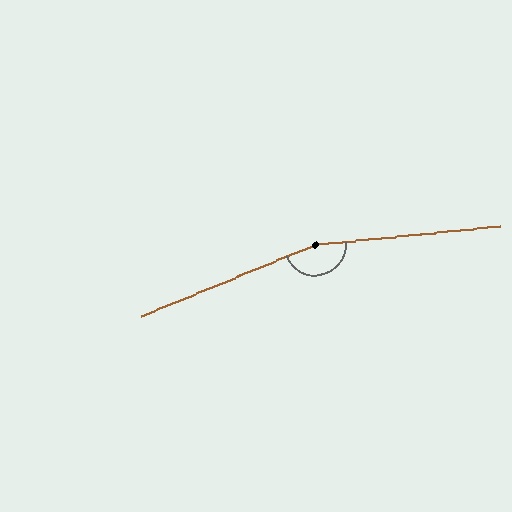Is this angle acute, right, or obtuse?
It is obtuse.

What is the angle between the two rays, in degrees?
Approximately 163 degrees.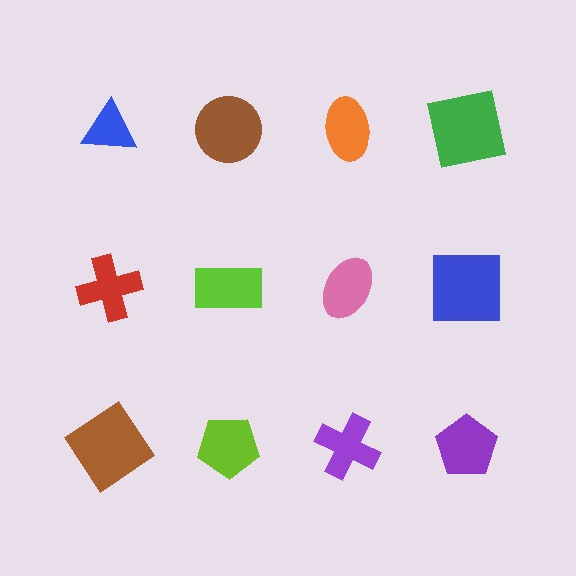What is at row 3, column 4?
A purple pentagon.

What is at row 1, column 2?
A brown circle.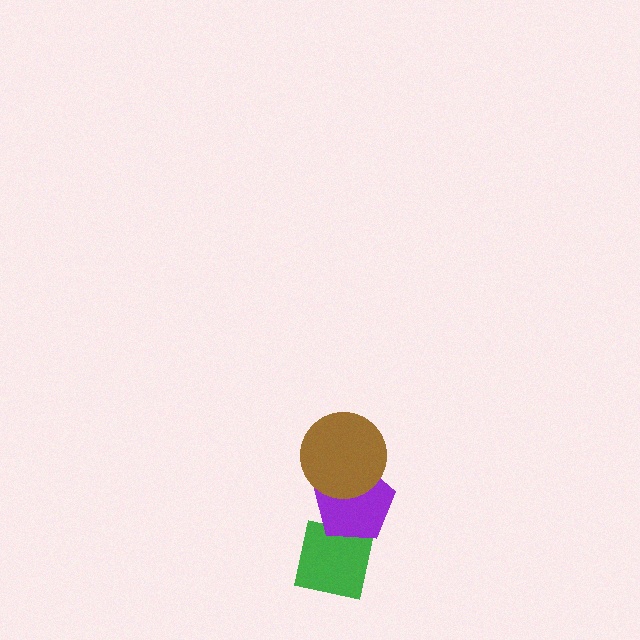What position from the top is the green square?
The green square is 3rd from the top.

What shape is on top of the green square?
The purple pentagon is on top of the green square.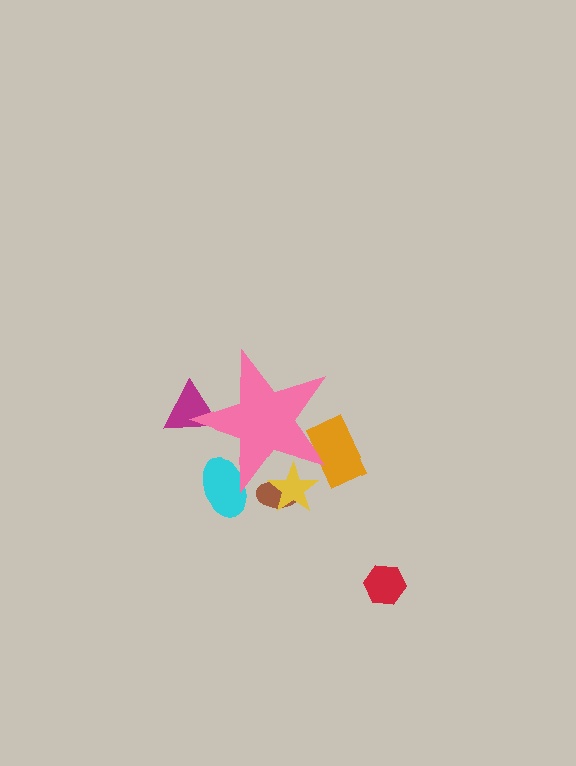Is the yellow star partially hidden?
Yes, the yellow star is partially hidden behind the pink star.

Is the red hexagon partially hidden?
No, the red hexagon is fully visible.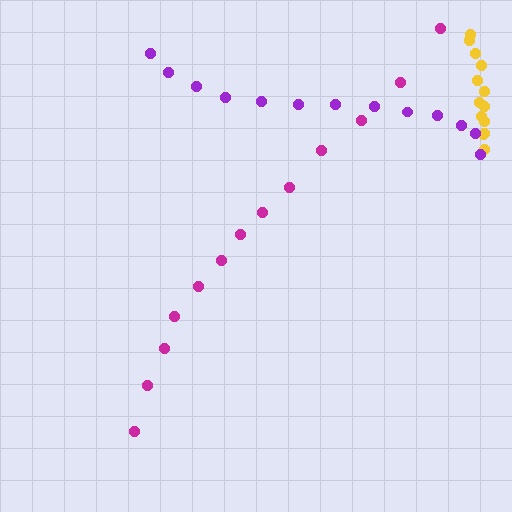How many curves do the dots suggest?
There are 3 distinct paths.